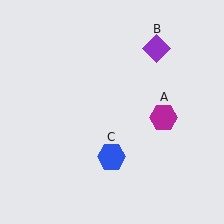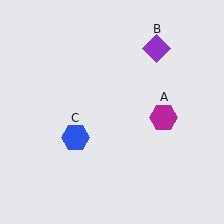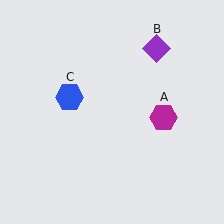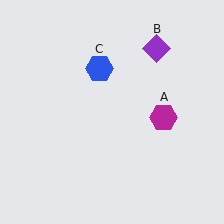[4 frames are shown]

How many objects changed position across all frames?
1 object changed position: blue hexagon (object C).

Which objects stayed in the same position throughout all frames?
Magenta hexagon (object A) and purple diamond (object B) remained stationary.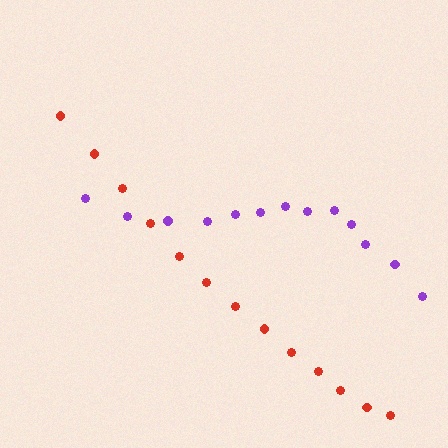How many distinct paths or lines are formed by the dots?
There are 2 distinct paths.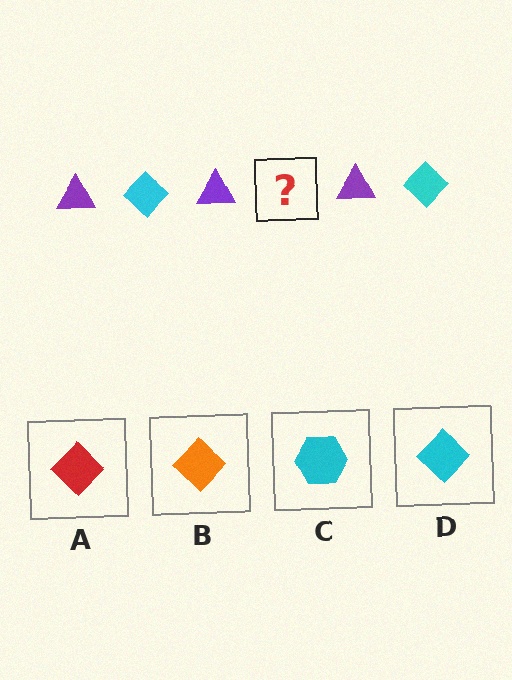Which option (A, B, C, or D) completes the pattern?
D.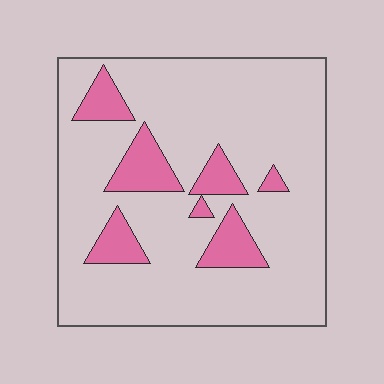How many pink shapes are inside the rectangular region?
7.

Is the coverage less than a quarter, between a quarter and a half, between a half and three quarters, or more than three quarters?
Less than a quarter.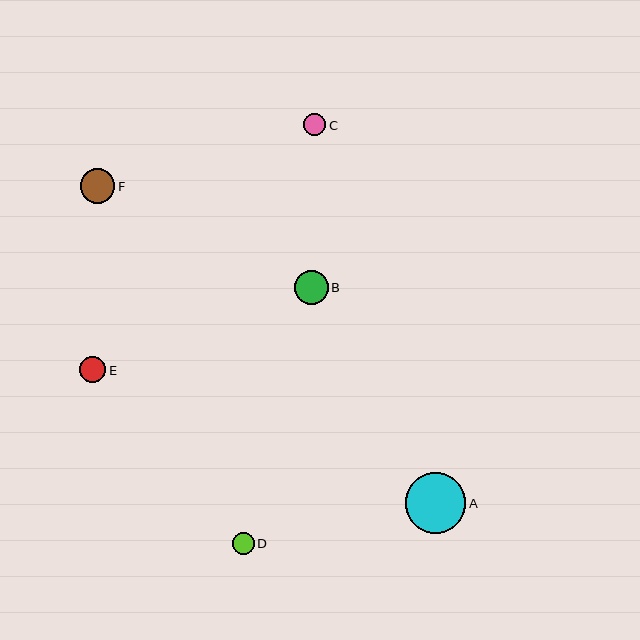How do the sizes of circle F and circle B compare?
Circle F and circle B are approximately the same size.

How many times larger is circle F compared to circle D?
Circle F is approximately 1.6 times the size of circle D.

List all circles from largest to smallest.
From largest to smallest: A, F, B, E, C, D.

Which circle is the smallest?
Circle D is the smallest with a size of approximately 22 pixels.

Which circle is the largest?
Circle A is the largest with a size of approximately 60 pixels.